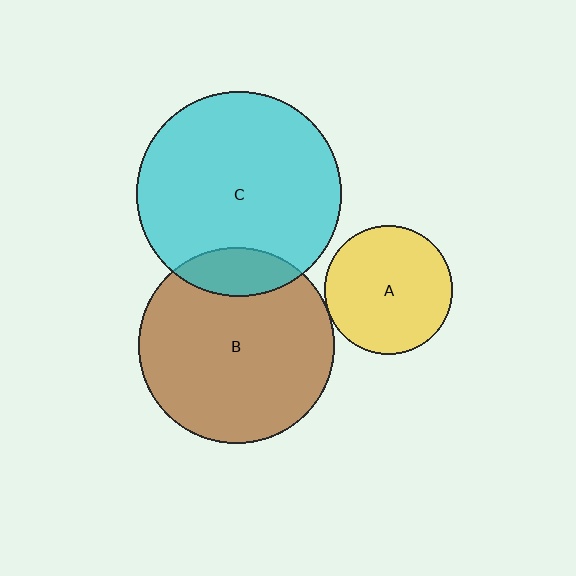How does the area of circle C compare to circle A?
Approximately 2.5 times.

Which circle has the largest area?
Circle C (cyan).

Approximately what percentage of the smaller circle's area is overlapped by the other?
Approximately 5%.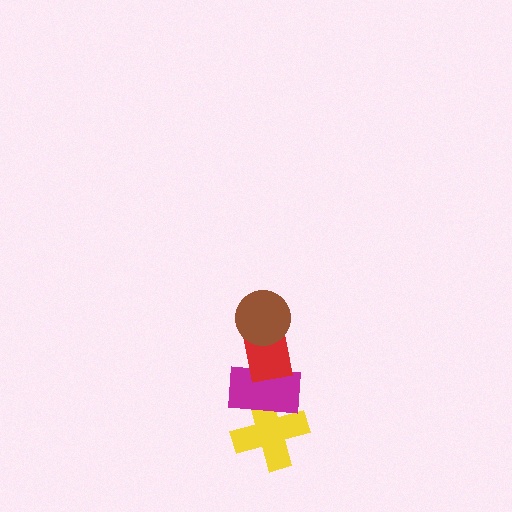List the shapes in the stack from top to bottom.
From top to bottom: the brown circle, the red rectangle, the magenta rectangle, the yellow cross.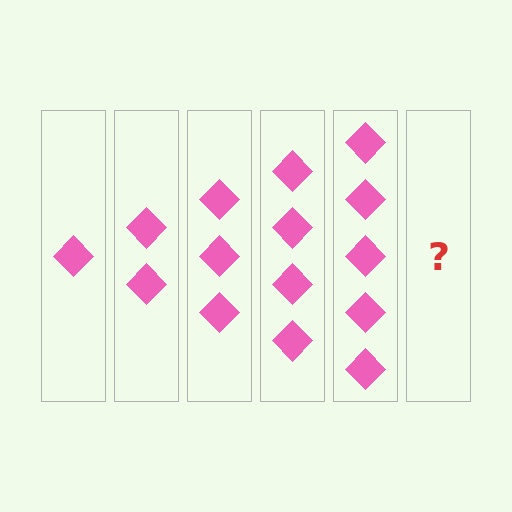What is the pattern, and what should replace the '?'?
The pattern is that each step adds one more diamond. The '?' should be 6 diamonds.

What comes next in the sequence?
The next element should be 6 diamonds.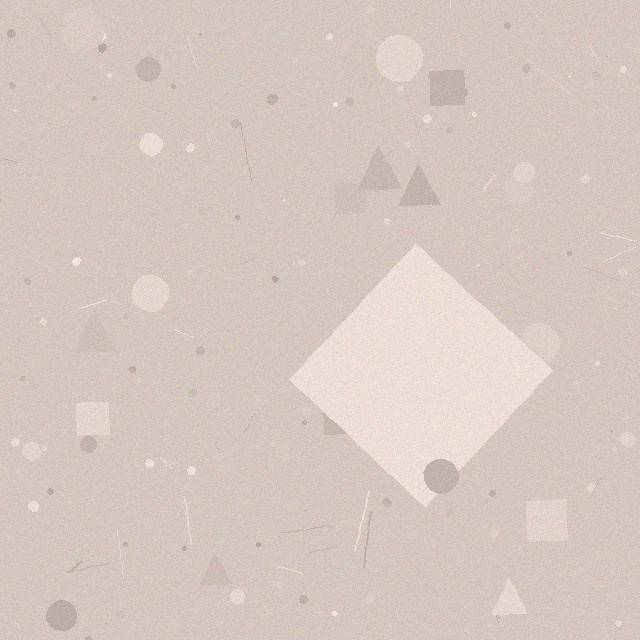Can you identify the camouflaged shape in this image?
The camouflaged shape is a diamond.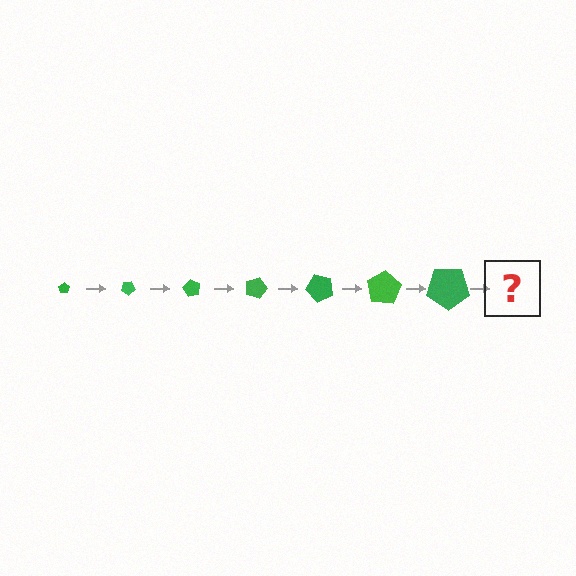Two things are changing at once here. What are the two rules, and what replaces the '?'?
The two rules are that the pentagon grows larger each step and it rotates 30 degrees each step. The '?' should be a pentagon, larger than the previous one and rotated 210 degrees from the start.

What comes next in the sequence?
The next element should be a pentagon, larger than the previous one and rotated 210 degrees from the start.